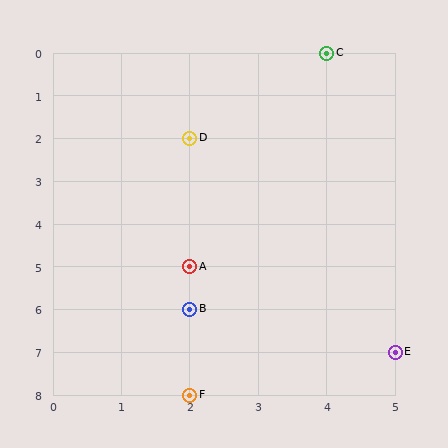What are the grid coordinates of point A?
Point A is at grid coordinates (2, 5).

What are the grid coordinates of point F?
Point F is at grid coordinates (2, 8).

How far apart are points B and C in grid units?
Points B and C are 2 columns and 6 rows apart (about 6.3 grid units diagonally).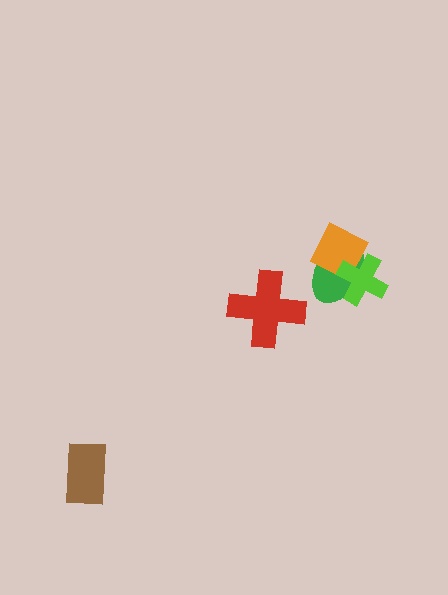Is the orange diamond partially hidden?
Yes, it is partially covered by another shape.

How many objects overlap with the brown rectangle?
0 objects overlap with the brown rectangle.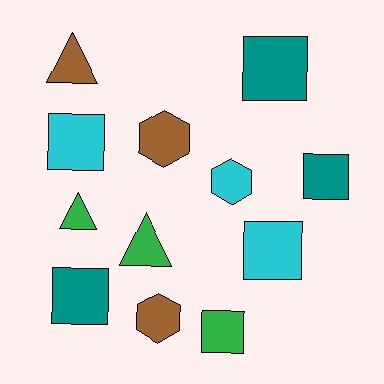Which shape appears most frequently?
Square, with 6 objects.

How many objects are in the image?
There are 12 objects.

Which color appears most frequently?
Teal, with 3 objects.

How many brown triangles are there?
There is 1 brown triangle.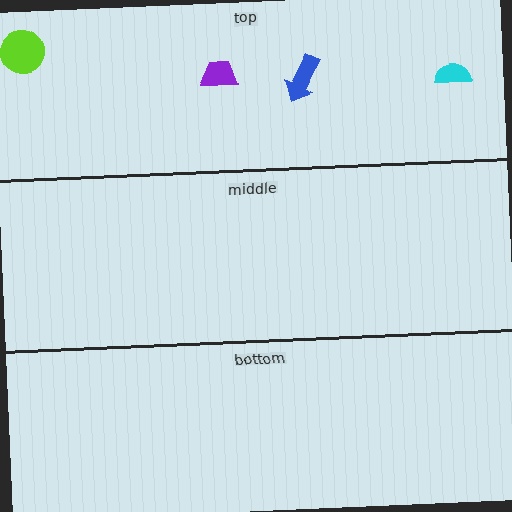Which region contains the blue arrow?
The top region.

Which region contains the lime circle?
The top region.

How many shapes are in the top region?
4.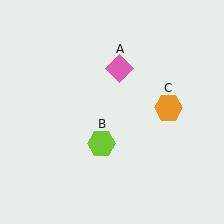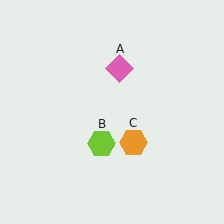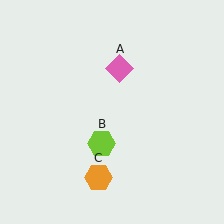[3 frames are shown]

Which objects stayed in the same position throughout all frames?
Pink diamond (object A) and lime hexagon (object B) remained stationary.